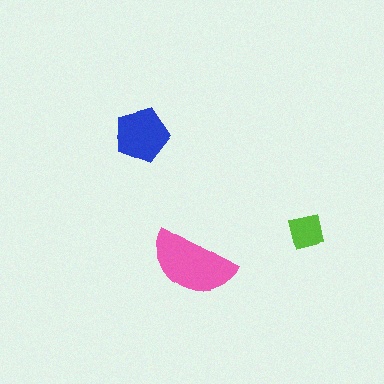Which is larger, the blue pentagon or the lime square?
The blue pentagon.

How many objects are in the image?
There are 3 objects in the image.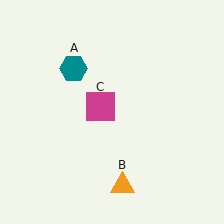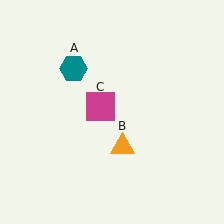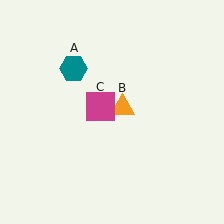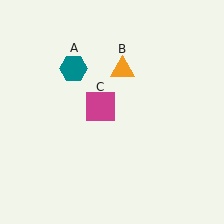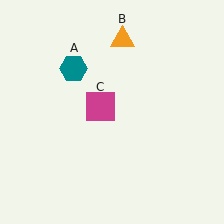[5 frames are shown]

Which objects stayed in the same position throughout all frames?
Teal hexagon (object A) and magenta square (object C) remained stationary.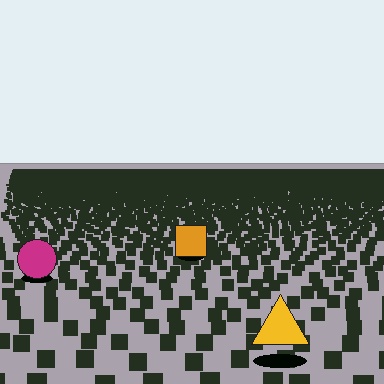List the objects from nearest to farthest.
From nearest to farthest: the yellow triangle, the magenta circle, the orange square.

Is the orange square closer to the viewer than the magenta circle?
No. The magenta circle is closer — you can tell from the texture gradient: the ground texture is coarser near it.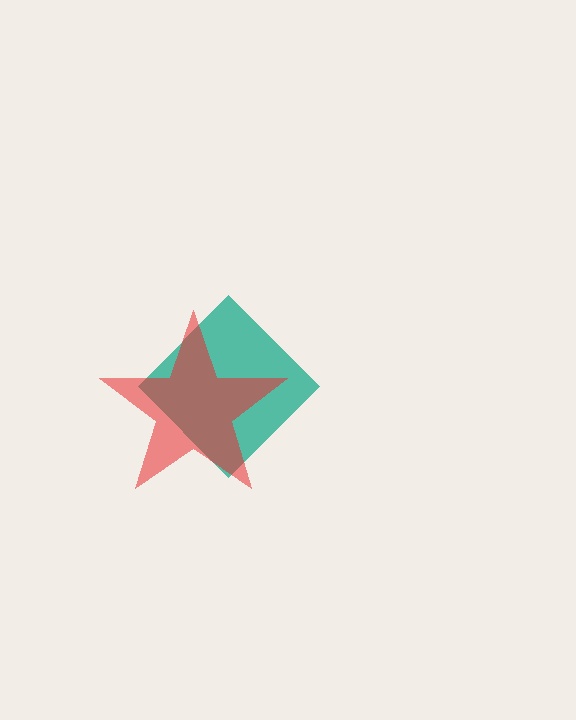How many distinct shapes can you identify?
There are 2 distinct shapes: a teal diamond, a red star.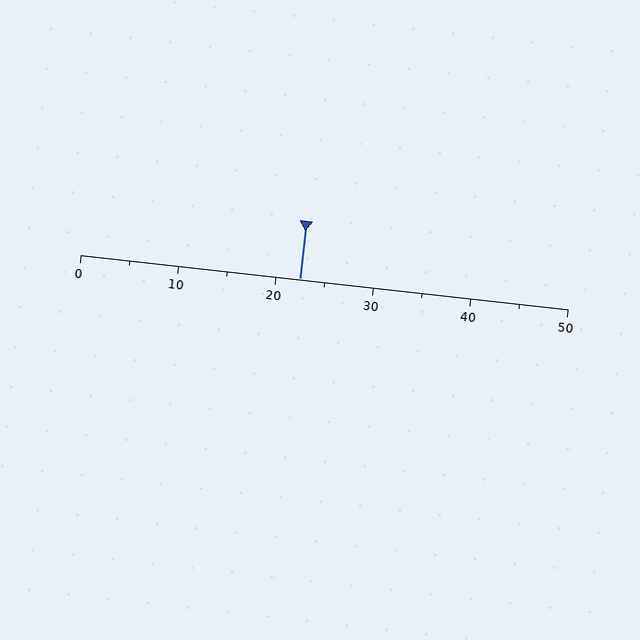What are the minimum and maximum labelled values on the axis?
The axis runs from 0 to 50.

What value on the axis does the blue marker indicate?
The marker indicates approximately 22.5.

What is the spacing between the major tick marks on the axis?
The major ticks are spaced 10 apart.